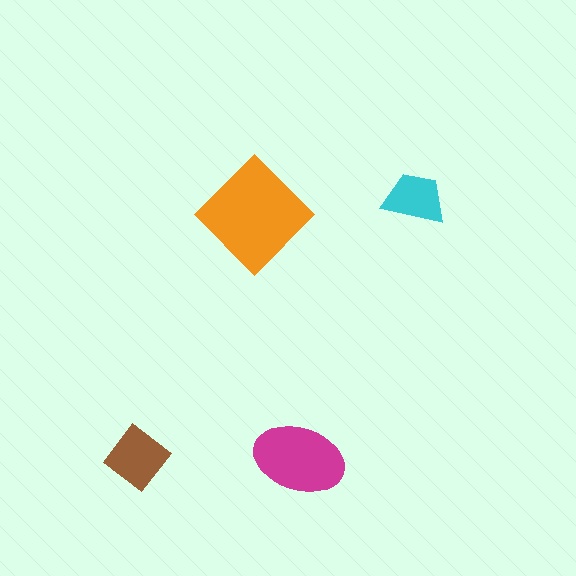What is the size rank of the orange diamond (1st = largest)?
1st.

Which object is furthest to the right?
The cyan trapezoid is rightmost.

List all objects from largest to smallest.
The orange diamond, the magenta ellipse, the brown diamond, the cyan trapezoid.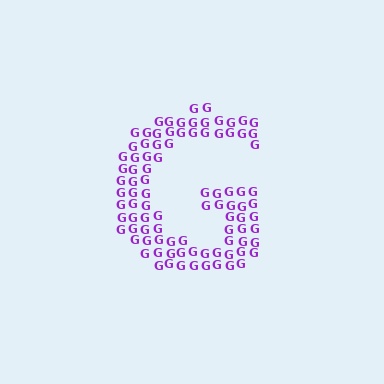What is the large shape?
The large shape is the letter G.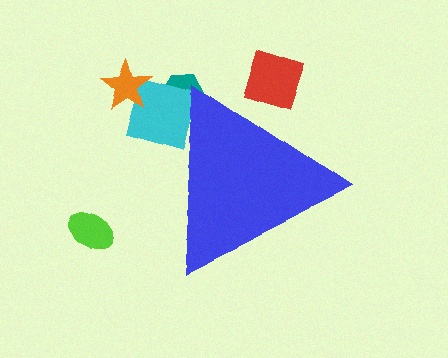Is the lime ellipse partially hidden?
No, the lime ellipse is fully visible.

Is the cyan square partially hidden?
Yes, the cyan square is partially hidden behind the blue triangle.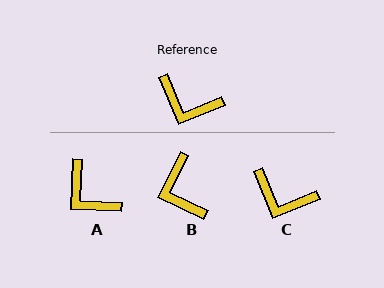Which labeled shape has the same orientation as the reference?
C.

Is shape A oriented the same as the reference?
No, it is off by about 25 degrees.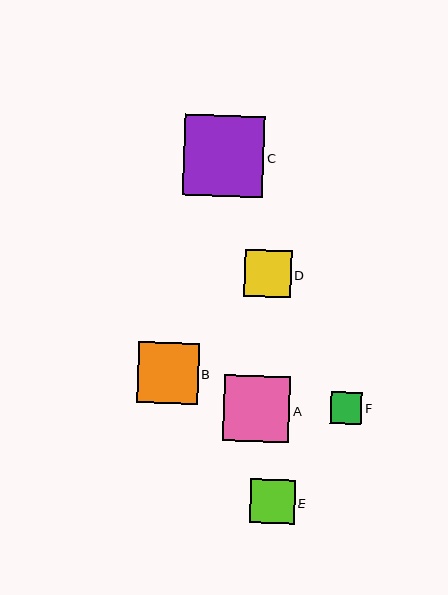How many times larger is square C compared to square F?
Square C is approximately 2.5 times the size of square F.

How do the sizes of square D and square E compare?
Square D and square E are approximately the same size.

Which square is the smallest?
Square F is the smallest with a size of approximately 32 pixels.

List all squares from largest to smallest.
From largest to smallest: C, A, B, D, E, F.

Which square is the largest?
Square C is the largest with a size of approximately 80 pixels.